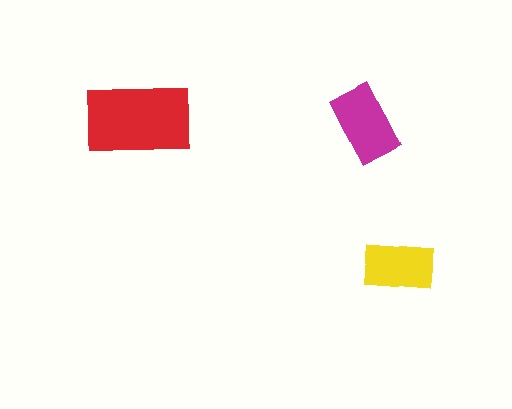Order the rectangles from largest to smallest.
the red one, the magenta one, the yellow one.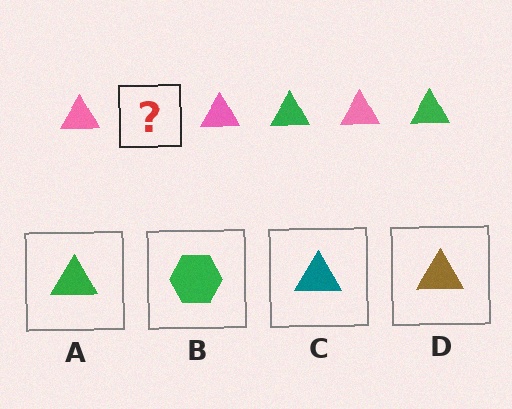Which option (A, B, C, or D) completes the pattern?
A.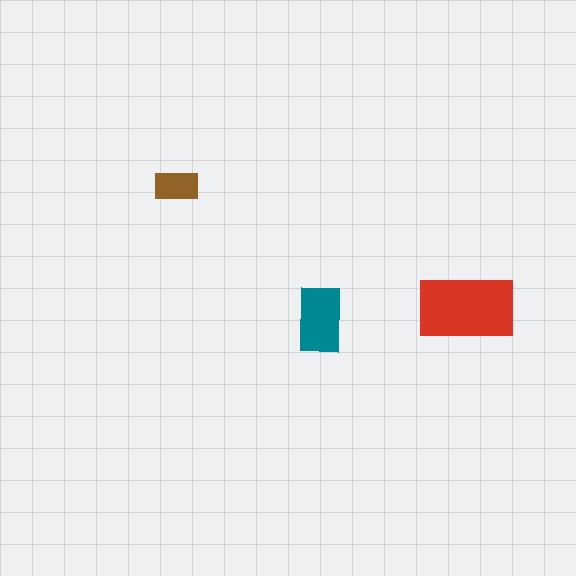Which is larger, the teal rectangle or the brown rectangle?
The teal one.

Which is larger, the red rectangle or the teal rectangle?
The red one.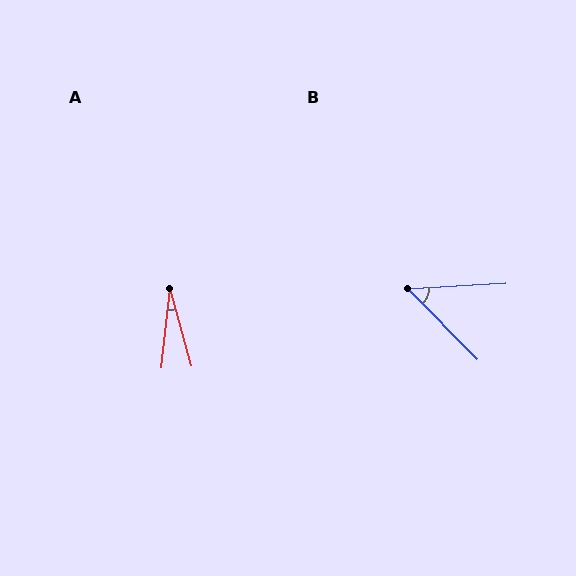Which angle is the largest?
B, at approximately 49 degrees.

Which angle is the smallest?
A, at approximately 22 degrees.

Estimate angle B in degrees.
Approximately 49 degrees.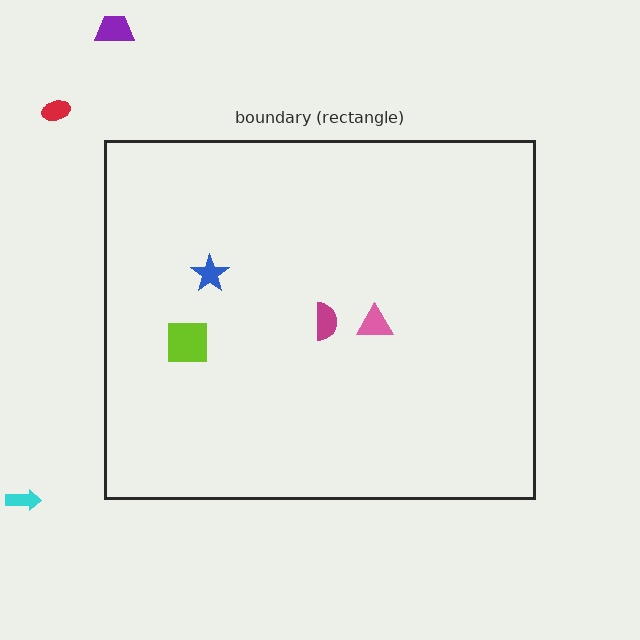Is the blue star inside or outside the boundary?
Inside.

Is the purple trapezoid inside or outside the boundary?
Outside.